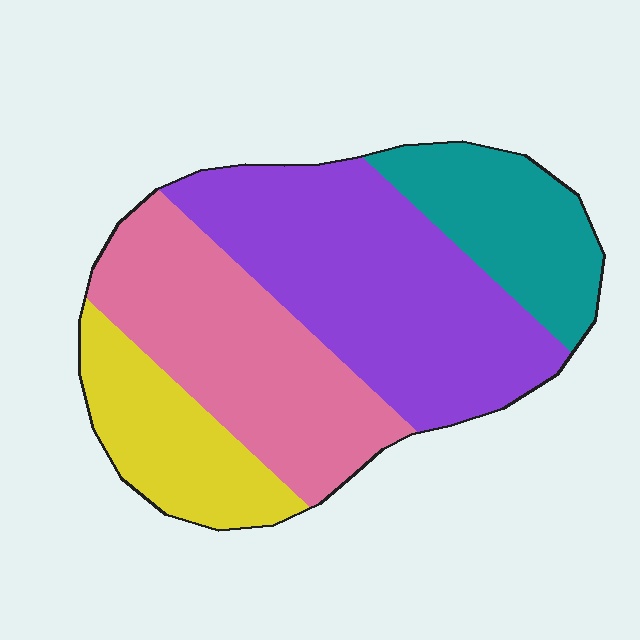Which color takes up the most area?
Purple, at roughly 40%.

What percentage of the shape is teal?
Teal takes up less than a quarter of the shape.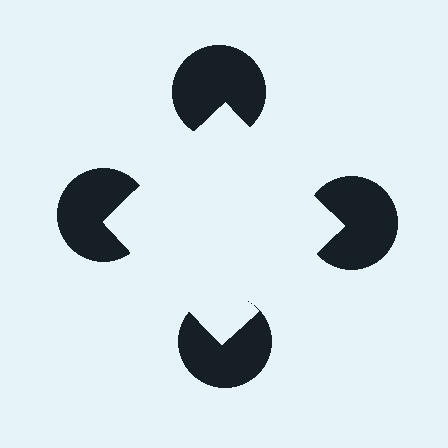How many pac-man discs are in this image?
There are 4 — one at each vertex of the illusory square.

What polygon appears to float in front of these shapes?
An illusory square — its edges are inferred from the aligned wedge cuts in the pac-man discs, not physically drawn.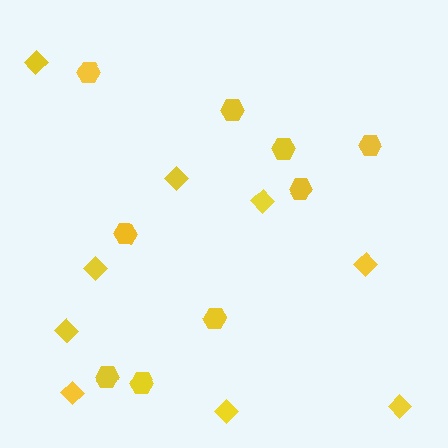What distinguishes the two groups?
There are 2 groups: one group of hexagons (9) and one group of diamonds (9).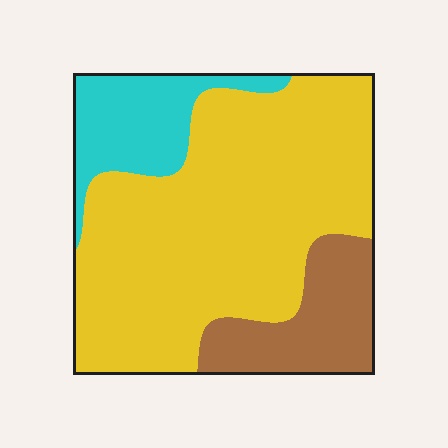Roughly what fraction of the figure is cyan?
Cyan takes up about one sixth (1/6) of the figure.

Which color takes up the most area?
Yellow, at roughly 65%.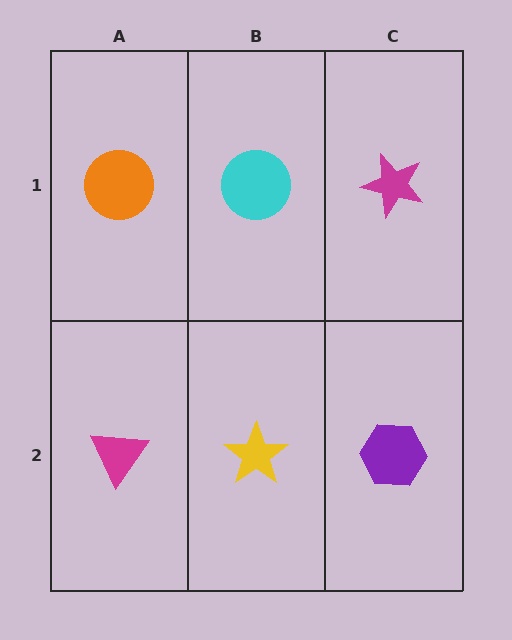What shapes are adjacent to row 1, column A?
A magenta triangle (row 2, column A), a cyan circle (row 1, column B).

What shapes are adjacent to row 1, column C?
A purple hexagon (row 2, column C), a cyan circle (row 1, column B).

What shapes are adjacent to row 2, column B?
A cyan circle (row 1, column B), a magenta triangle (row 2, column A), a purple hexagon (row 2, column C).